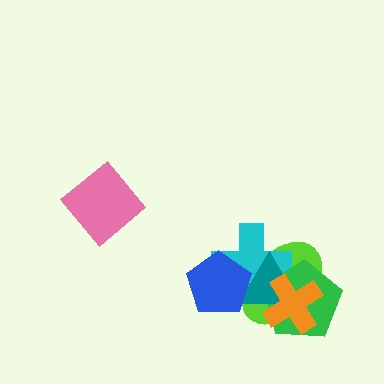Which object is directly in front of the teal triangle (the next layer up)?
The orange cross is directly in front of the teal triangle.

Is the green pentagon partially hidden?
Yes, it is partially covered by another shape.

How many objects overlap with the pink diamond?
0 objects overlap with the pink diamond.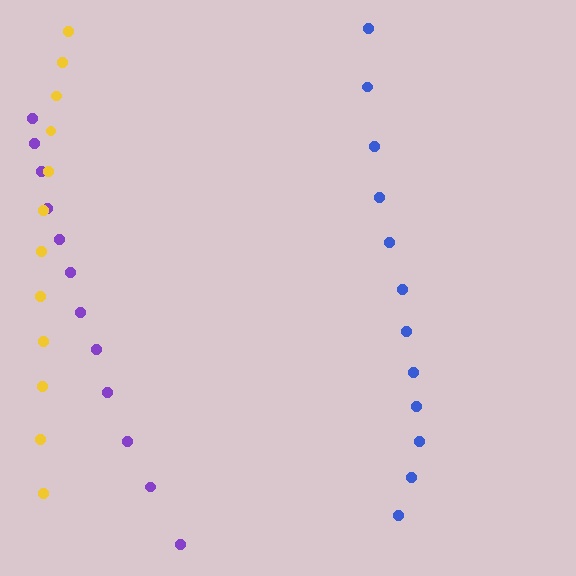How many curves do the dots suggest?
There are 3 distinct paths.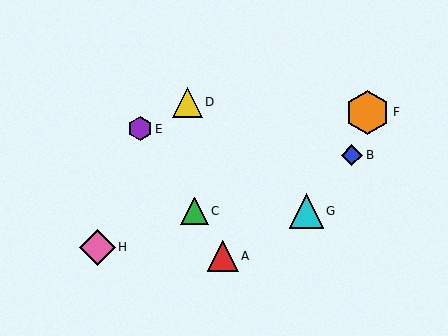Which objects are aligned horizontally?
Objects C, G are aligned horizontally.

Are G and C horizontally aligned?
Yes, both are at y≈211.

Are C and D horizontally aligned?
No, C is at y≈211 and D is at y≈102.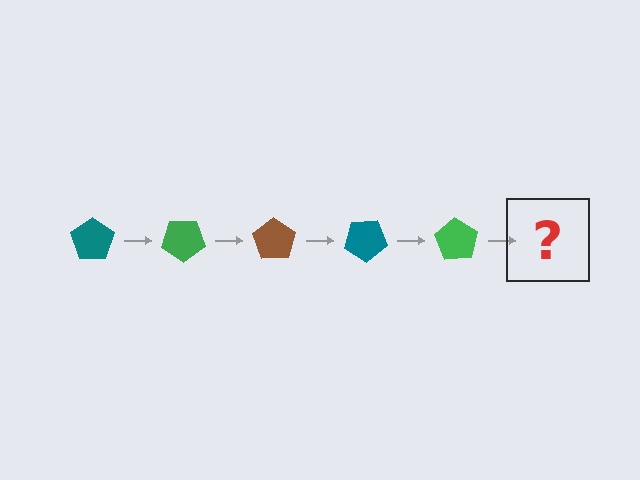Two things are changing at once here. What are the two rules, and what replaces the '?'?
The two rules are that it rotates 35 degrees each step and the color cycles through teal, green, and brown. The '?' should be a brown pentagon, rotated 175 degrees from the start.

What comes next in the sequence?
The next element should be a brown pentagon, rotated 175 degrees from the start.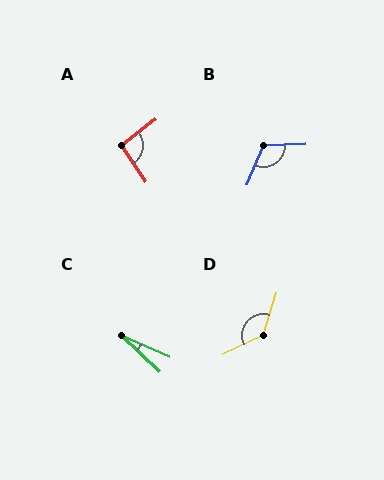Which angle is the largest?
D, at approximately 133 degrees.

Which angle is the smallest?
C, at approximately 19 degrees.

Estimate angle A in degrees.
Approximately 94 degrees.